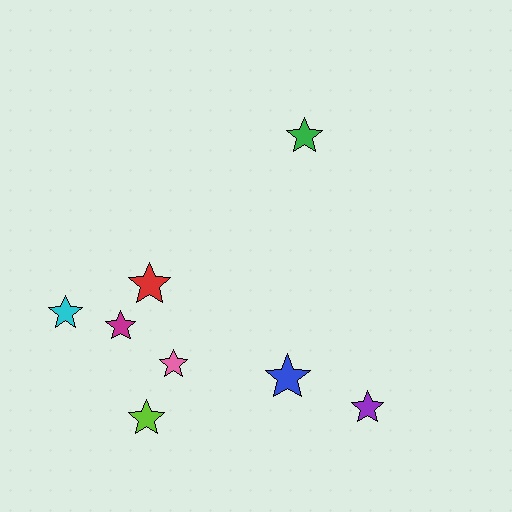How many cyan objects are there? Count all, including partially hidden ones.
There is 1 cyan object.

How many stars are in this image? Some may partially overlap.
There are 8 stars.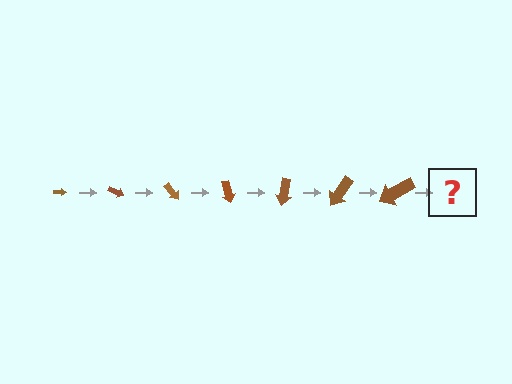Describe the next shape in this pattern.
It should be an arrow, larger than the previous one and rotated 175 degrees from the start.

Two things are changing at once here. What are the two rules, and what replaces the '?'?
The two rules are that the arrow grows larger each step and it rotates 25 degrees each step. The '?' should be an arrow, larger than the previous one and rotated 175 degrees from the start.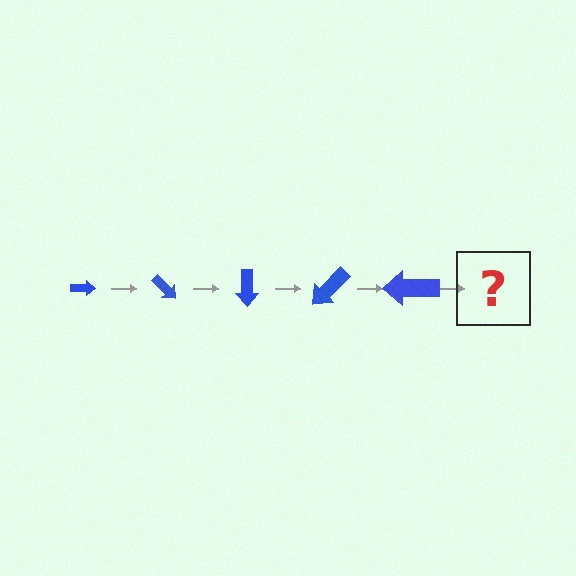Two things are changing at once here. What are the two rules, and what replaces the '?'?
The two rules are that the arrow grows larger each step and it rotates 45 degrees each step. The '?' should be an arrow, larger than the previous one and rotated 225 degrees from the start.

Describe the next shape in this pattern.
It should be an arrow, larger than the previous one and rotated 225 degrees from the start.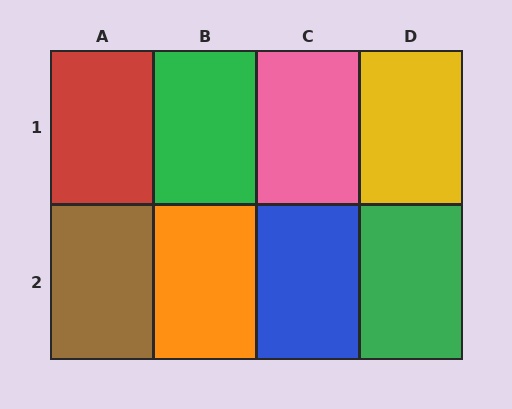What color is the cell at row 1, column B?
Green.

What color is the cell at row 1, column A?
Red.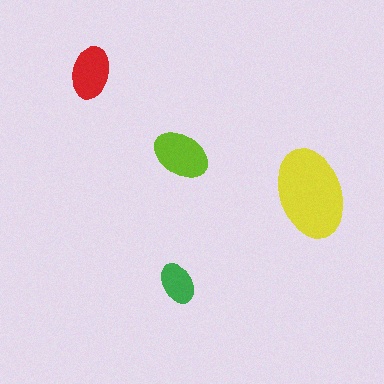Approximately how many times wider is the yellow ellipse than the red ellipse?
About 1.5 times wider.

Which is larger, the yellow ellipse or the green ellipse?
The yellow one.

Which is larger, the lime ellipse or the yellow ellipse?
The yellow one.